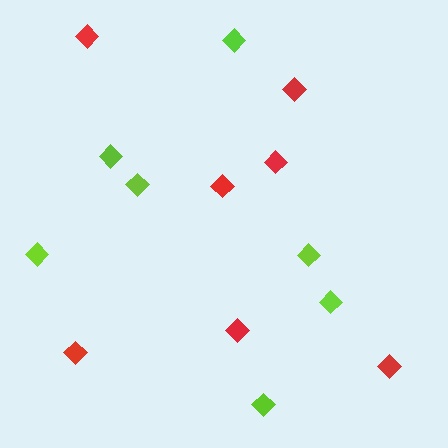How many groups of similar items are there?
There are 2 groups: one group of lime diamonds (7) and one group of red diamonds (7).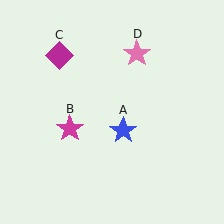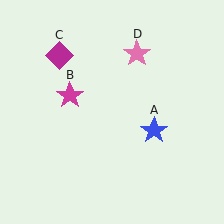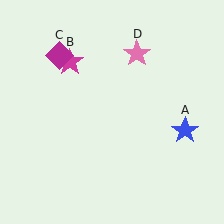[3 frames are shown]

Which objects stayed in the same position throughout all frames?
Magenta diamond (object C) and pink star (object D) remained stationary.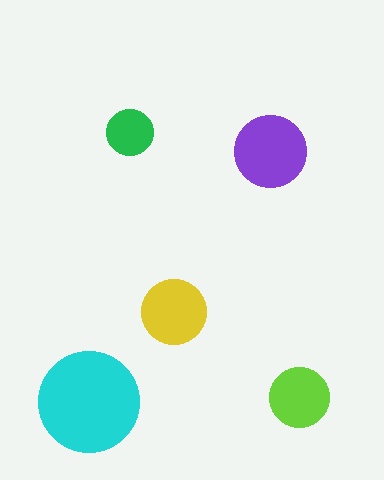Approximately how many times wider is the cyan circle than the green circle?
About 2 times wider.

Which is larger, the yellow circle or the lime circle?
The yellow one.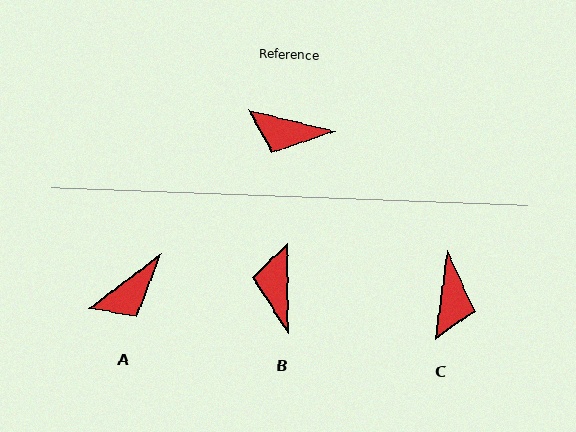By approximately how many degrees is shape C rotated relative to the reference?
Approximately 96 degrees counter-clockwise.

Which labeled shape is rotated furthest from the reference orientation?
C, about 96 degrees away.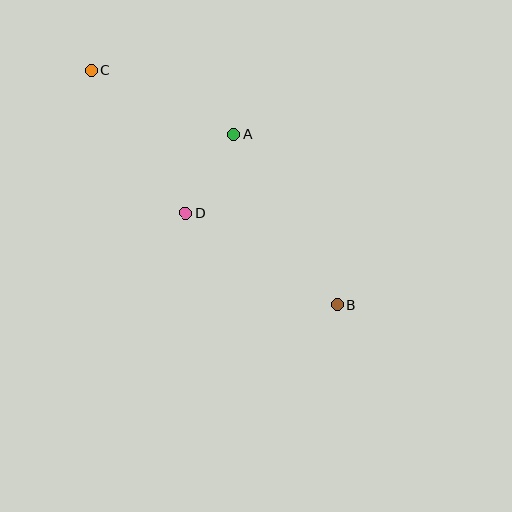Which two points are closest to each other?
Points A and D are closest to each other.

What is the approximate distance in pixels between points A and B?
The distance between A and B is approximately 199 pixels.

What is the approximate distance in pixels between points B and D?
The distance between B and D is approximately 176 pixels.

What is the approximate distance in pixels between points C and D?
The distance between C and D is approximately 171 pixels.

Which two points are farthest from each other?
Points B and C are farthest from each other.